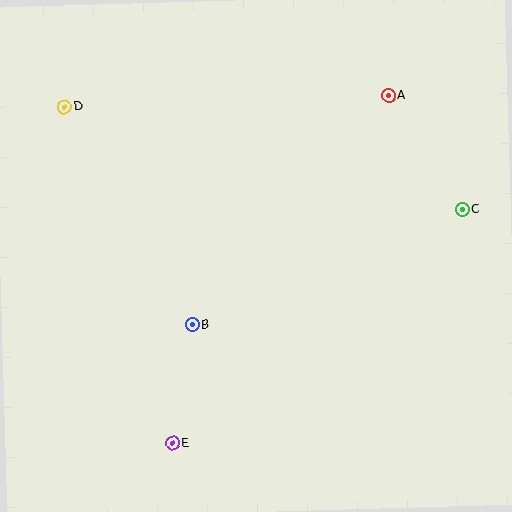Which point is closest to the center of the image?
Point B at (192, 325) is closest to the center.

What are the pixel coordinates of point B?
Point B is at (192, 325).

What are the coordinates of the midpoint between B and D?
The midpoint between B and D is at (128, 216).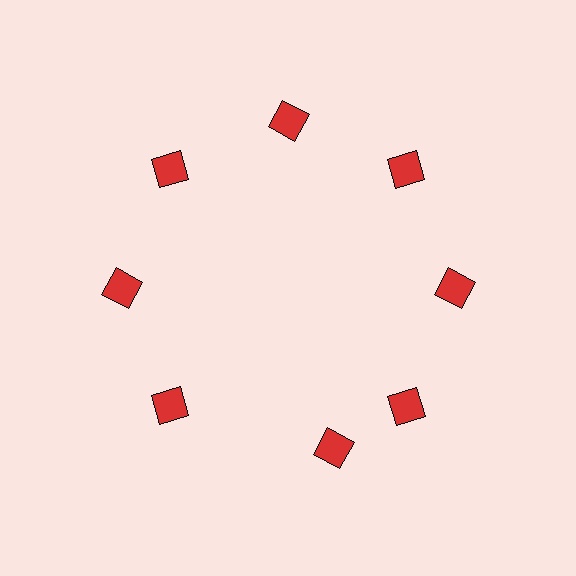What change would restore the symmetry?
The symmetry would be restored by rotating it back into even spacing with its neighbors so that all 8 diamonds sit at equal angles and equal distance from the center.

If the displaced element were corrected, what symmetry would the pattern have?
It would have 8-fold rotational symmetry — the pattern would map onto itself every 45 degrees.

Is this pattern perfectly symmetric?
No. The 8 red diamonds are arranged in a ring, but one element near the 6 o'clock position is rotated out of alignment along the ring, breaking the 8-fold rotational symmetry.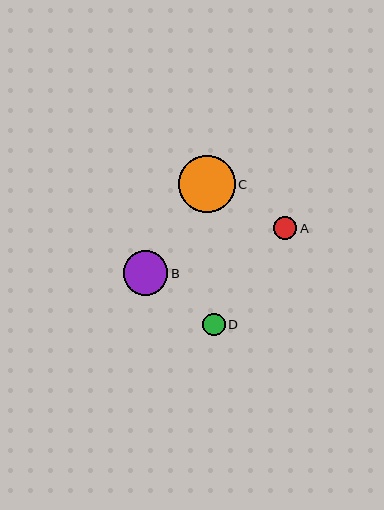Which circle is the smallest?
Circle A is the smallest with a size of approximately 23 pixels.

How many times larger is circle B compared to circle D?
Circle B is approximately 2.0 times the size of circle D.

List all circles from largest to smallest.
From largest to smallest: C, B, D, A.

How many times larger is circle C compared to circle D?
Circle C is approximately 2.5 times the size of circle D.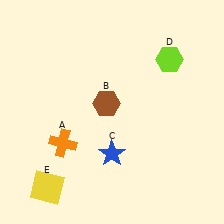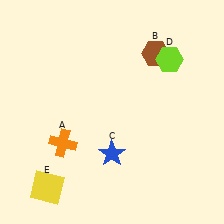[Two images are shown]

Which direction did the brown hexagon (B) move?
The brown hexagon (B) moved up.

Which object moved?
The brown hexagon (B) moved up.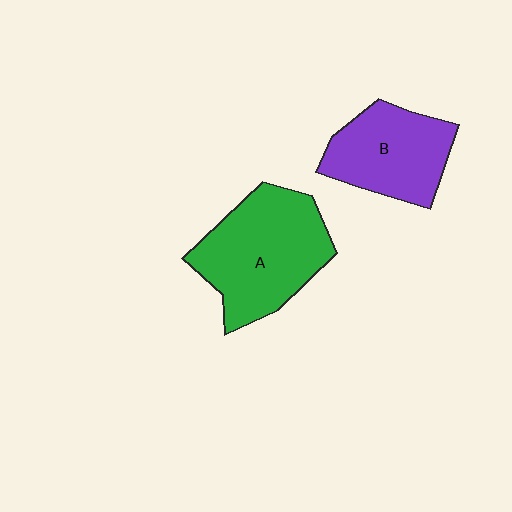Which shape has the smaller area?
Shape B (purple).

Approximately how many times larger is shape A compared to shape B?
Approximately 1.4 times.